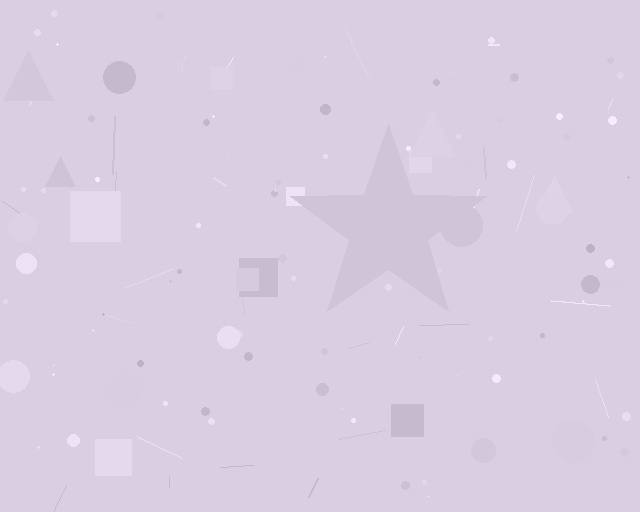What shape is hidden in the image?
A star is hidden in the image.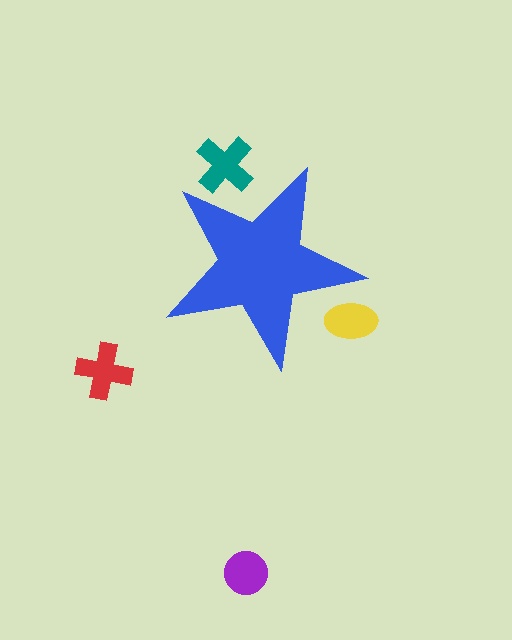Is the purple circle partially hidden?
No, the purple circle is fully visible.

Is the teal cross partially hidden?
Yes, the teal cross is partially hidden behind the blue star.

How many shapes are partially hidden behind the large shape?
2 shapes are partially hidden.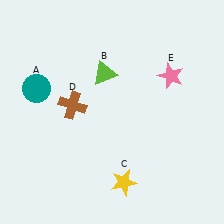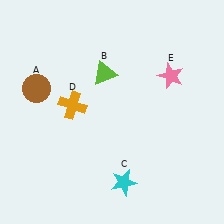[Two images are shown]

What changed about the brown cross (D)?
In Image 1, D is brown. In Image 2, it changed to orange.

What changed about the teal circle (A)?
In Image 1, A is teal. In Image 2, it changed to brown.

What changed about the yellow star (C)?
In Image 1, C is yellow. In Image 2, it changed to cyan.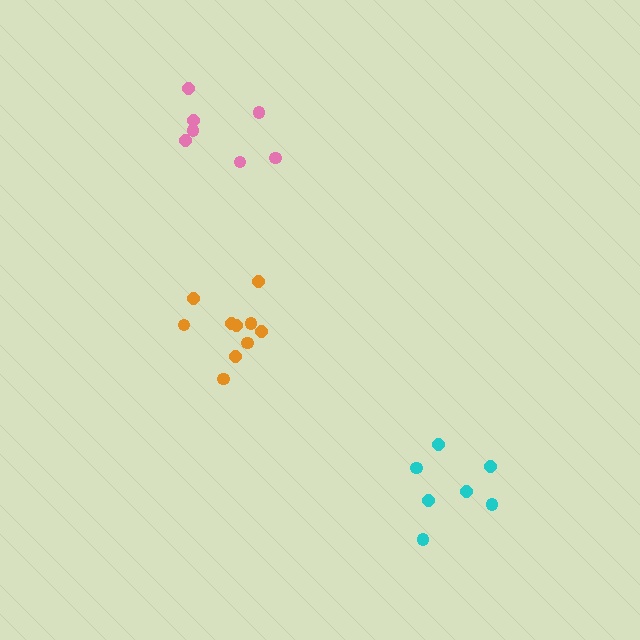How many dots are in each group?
Group 1: 7 dots, Group 2: 7 dots, Group 3: 10 dots (24 total).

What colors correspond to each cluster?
The clusters are colored: pink, cyan, orange.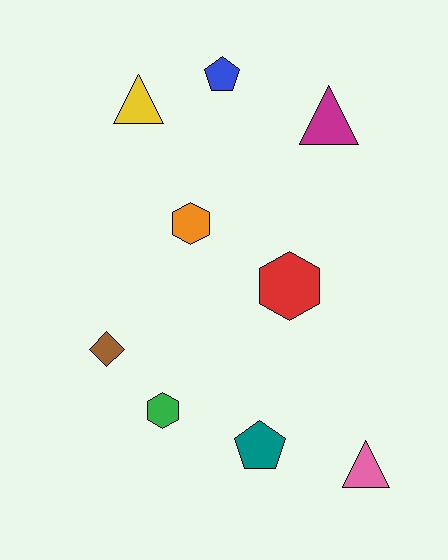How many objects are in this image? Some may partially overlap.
There are 9 objects.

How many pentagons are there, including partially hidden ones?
There are 2 pentagons.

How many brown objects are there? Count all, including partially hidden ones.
There is 1 brown object.